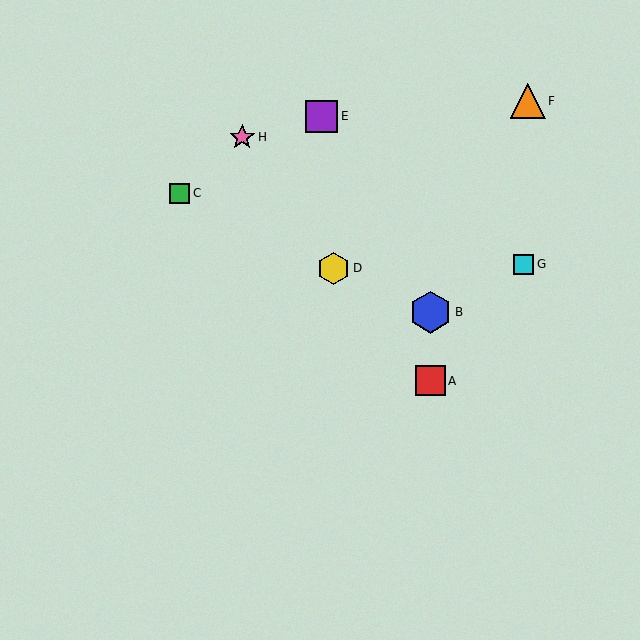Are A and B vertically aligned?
Yes, both are at x≈431.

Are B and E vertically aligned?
No, B is at x≈431 and E is at x≈322.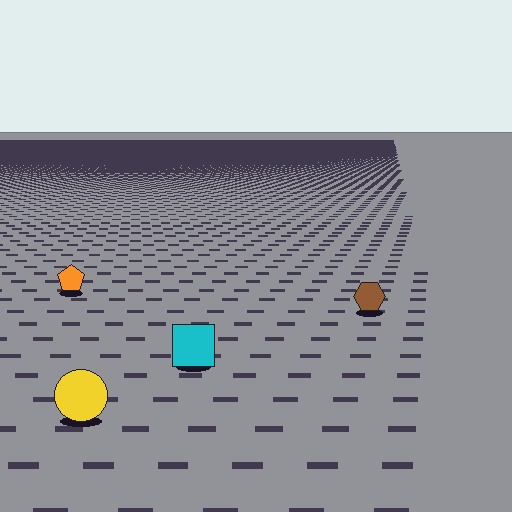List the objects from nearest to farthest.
From nearest to farthest: the yellow circle, the cyan square, the brown hexagon, the orange pentagon.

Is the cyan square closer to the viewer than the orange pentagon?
Yes. The cyan square is closer — you can tell from the texture gradient: the ground texture is coarser near it.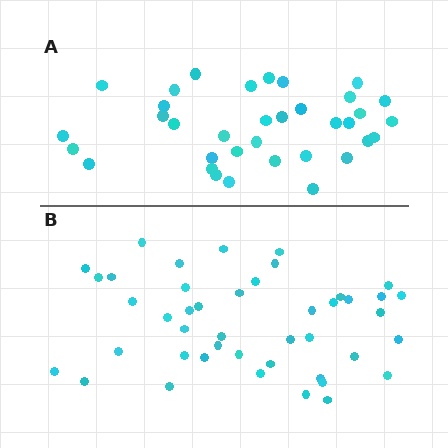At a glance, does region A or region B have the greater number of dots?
Region B (the bottom region) has more dots.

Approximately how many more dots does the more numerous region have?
Region B has roughly 8 or so more dots than region A.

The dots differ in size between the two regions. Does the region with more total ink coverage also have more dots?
No. Region A has more total ink coverage because its dots are larger, but region B actually contains more individual dots. Total area can be misleading — the number of items is what matters here.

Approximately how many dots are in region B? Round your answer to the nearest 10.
About 40 dots. (The exact count is 44, which rounds to 40.)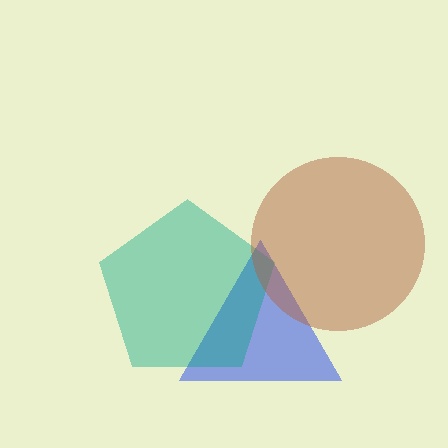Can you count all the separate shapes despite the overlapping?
Yes, there are 3 separate shapes.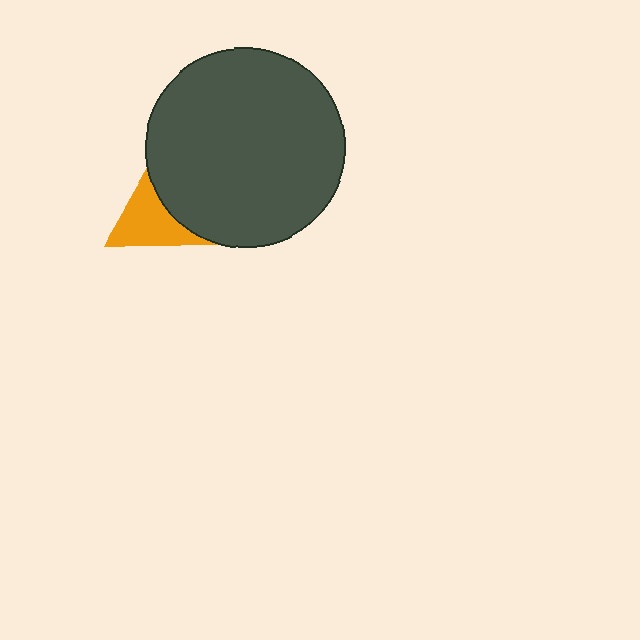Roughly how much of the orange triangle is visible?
A small part of it is visible (roughly 41%).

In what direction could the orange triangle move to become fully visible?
The orange triangle could move left. That would shift it out from behind the dark gray circle entirely.